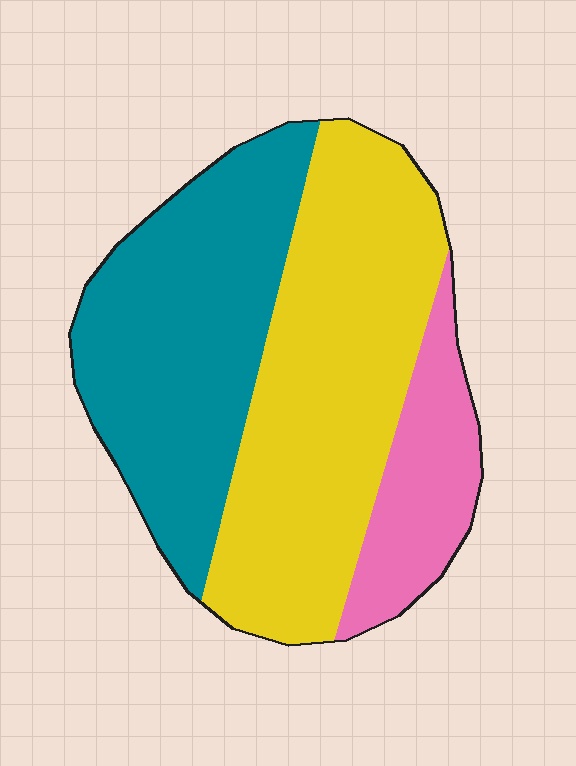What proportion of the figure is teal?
Teal covers roughly 40% of the figure.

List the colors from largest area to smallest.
From largest to smallest: yellow, teal, pink.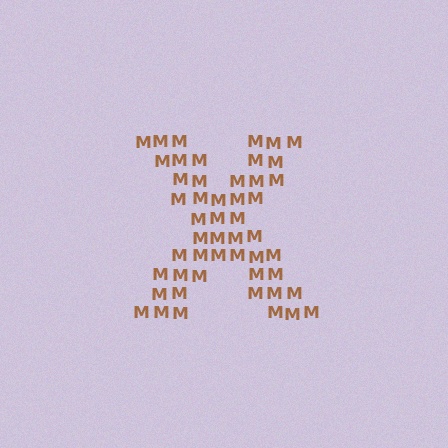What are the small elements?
The small elements are letter M's.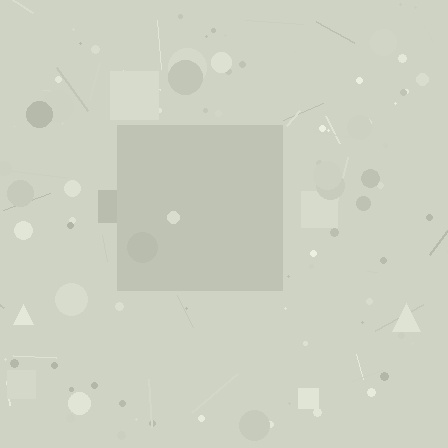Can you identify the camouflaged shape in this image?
The camouflaged shape is a square.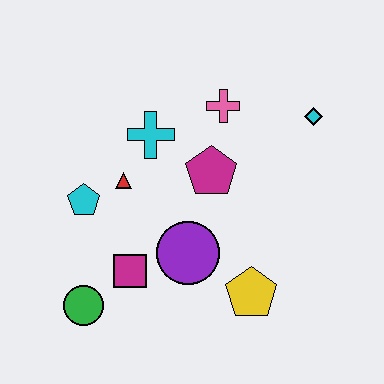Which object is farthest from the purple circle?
The cyan diamond is farthest from the purple circle.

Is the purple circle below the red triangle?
Yes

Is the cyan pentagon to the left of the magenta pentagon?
Yes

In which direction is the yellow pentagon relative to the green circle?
The yellow pentagon is to the right of the green circle.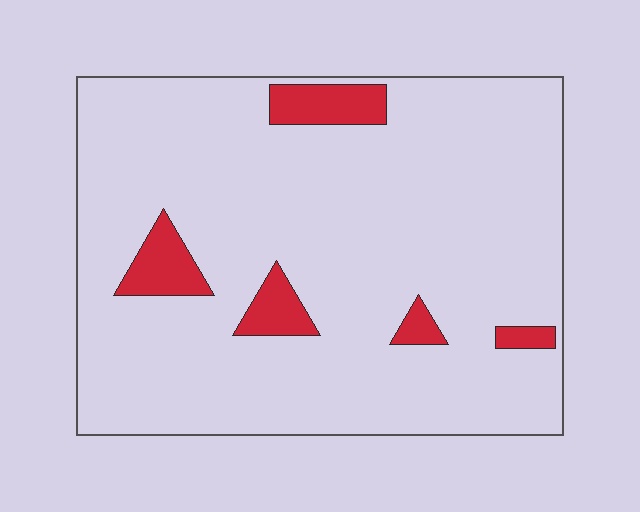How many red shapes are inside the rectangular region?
5.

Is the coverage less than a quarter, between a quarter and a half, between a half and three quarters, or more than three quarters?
Less than a quarter.